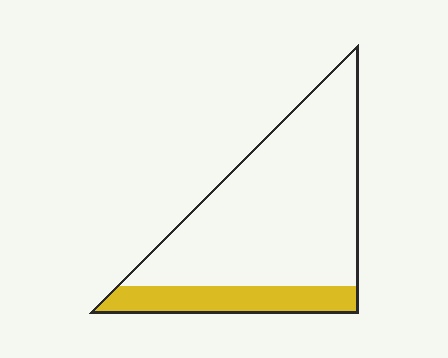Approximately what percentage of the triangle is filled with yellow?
Approximately 20%.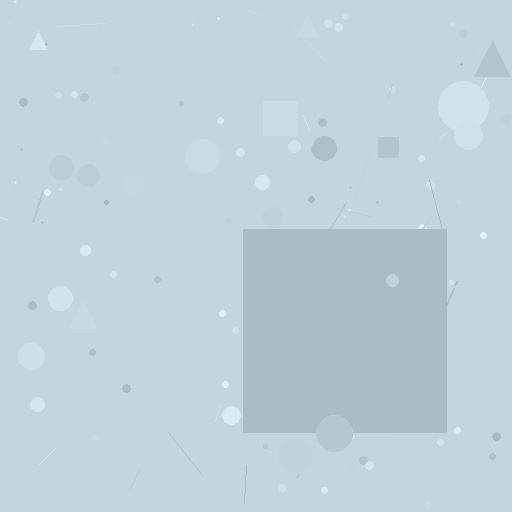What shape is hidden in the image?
A square is hidden in the image.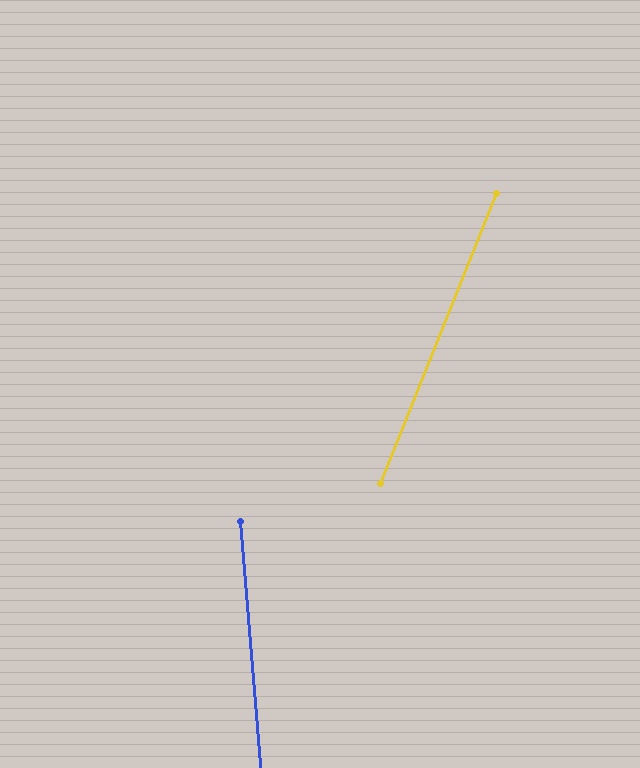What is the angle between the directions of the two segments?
Approximately 27 degrees.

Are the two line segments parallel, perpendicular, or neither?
Neither parallel nor perpendicular — they differ by about 27°.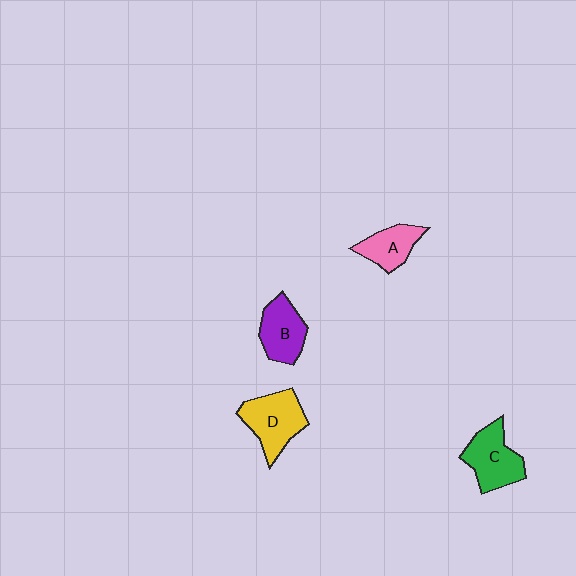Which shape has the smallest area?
Shape A (pink).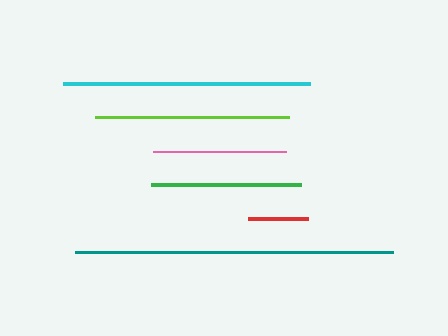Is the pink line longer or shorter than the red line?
The pink line is longer than the red line.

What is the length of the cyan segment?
The cyan segment is approximately 247 pixels long.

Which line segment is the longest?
The teal line is the longest at approximately 318 pixels.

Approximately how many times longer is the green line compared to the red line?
The green line is approximately 2.5 times the length of the red line.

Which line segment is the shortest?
The red line is the shortest at approximately 60 pixels.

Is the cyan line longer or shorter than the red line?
The cyan line is longer than the red line.